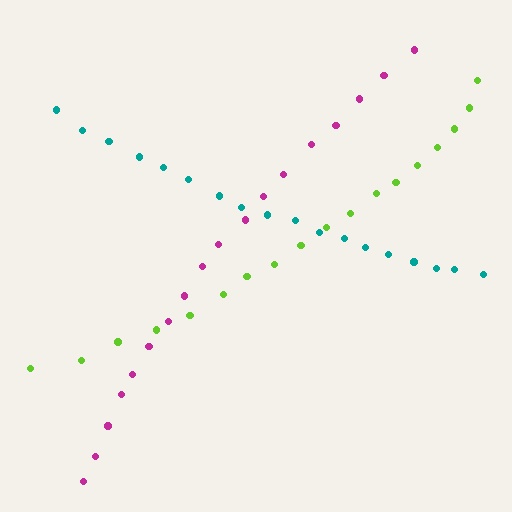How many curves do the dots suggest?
There are 3 distinct paths.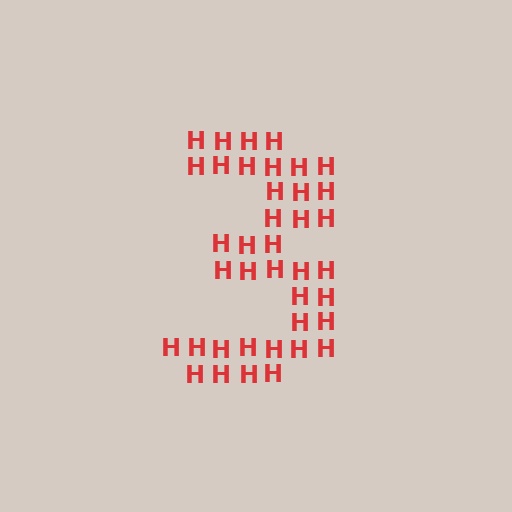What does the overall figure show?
The overall figure shows the digit 3.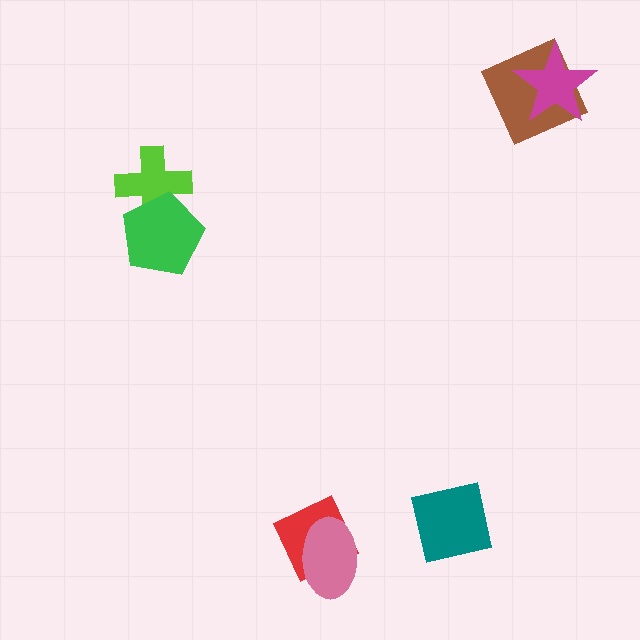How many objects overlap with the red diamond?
1 object overlaps with the red diamond.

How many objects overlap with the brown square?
1 object overlaps with the brown square.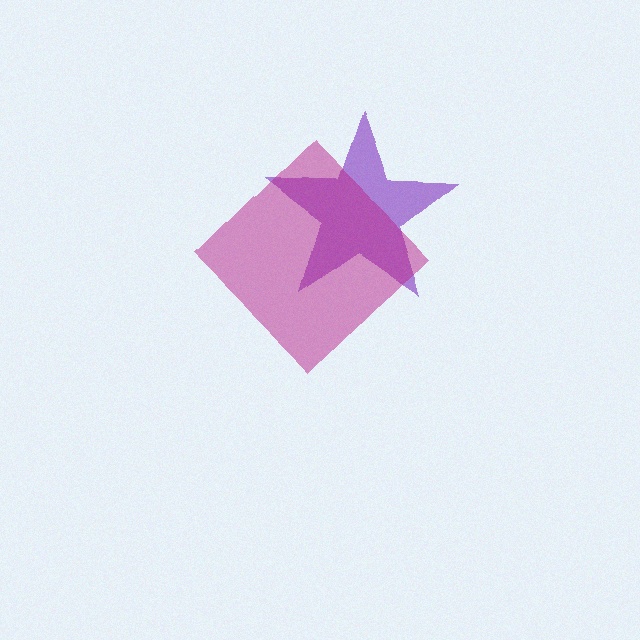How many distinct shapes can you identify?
There are 2 distinct shapes: a purple star, a magenta diamond.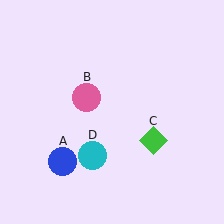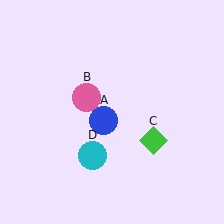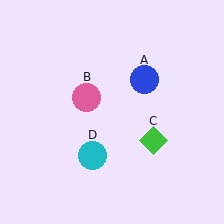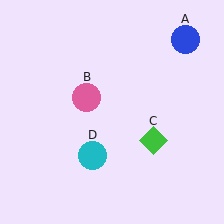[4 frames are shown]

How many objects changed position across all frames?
1 object changed position: blue circle (object A).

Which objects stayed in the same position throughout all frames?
Pink circle (object B) and green diamond (object C) and cyan circle (object D) remained stationary.